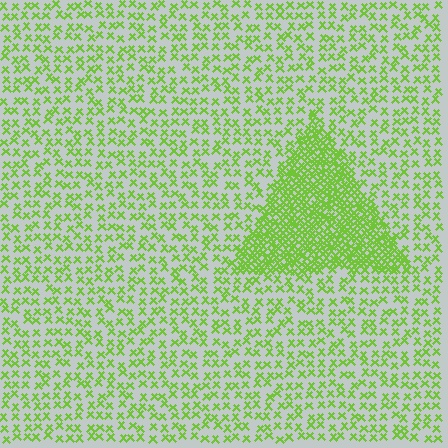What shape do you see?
I see a triangle.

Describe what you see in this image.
The image contains small lime elements arranged at two different densities. A triangle-shaped region is visible where the elements are more densely packed than the surrounding area.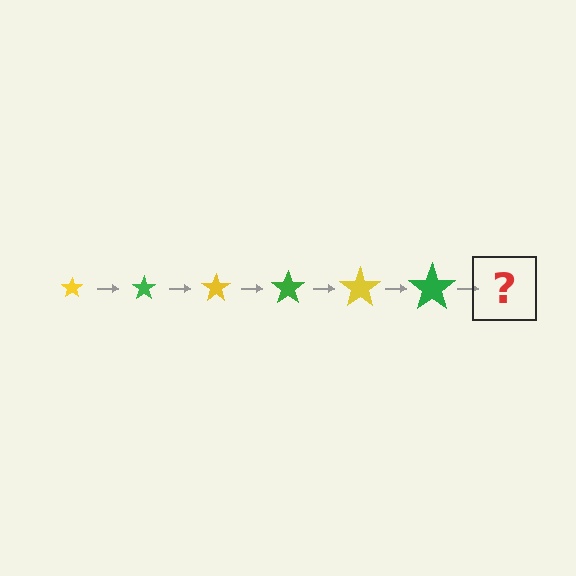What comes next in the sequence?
The next element should be a yellow star, larger than the previous one.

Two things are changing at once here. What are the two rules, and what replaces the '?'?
The two rules are that the star grows larger each step and the color cycles through yellow and green. The '?' should be a yellow star, larger than the previous one.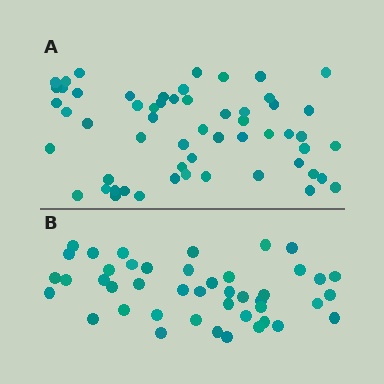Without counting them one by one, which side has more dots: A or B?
Region A (the top region) has more dots.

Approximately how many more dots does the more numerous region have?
Region A has approximately 15 more dots than region B.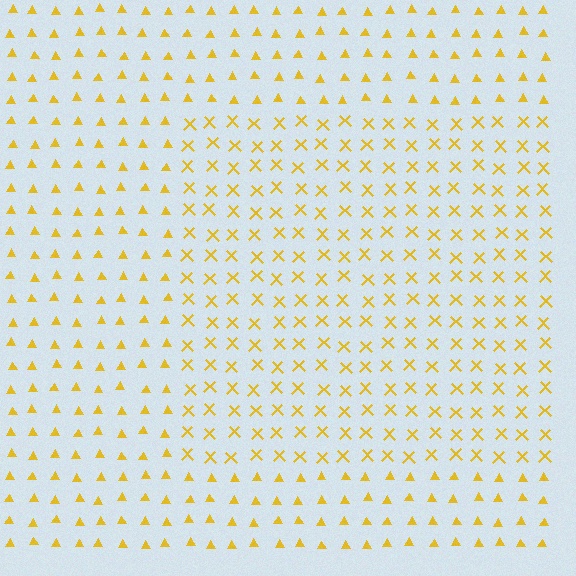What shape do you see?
I see a rectangle.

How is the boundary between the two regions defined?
The boundary is defined by a change in element shape: X marks inside vs. triangles outside. All elements share the same color and spacing.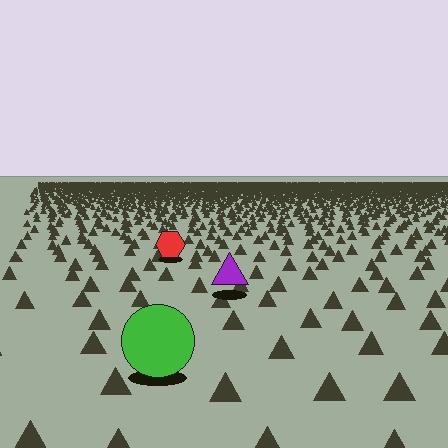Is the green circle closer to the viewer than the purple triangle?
Yes. The green circle is closer — you can tell from the texture gradient: the ground texture is coarser near it.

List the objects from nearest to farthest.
From nearest to farthest: the green circle, the purple triangle, the red hexagon.